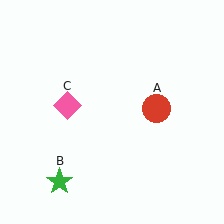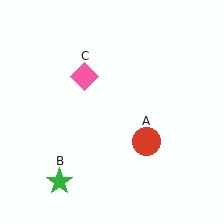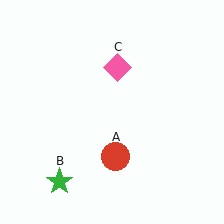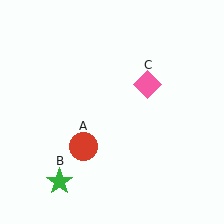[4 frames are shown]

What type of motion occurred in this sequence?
The red circle (object A), pink diamond (object C) rotated clockwise around the center of the scene.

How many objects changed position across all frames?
2 objects changed position: red circle (object A), pink diamond (object C).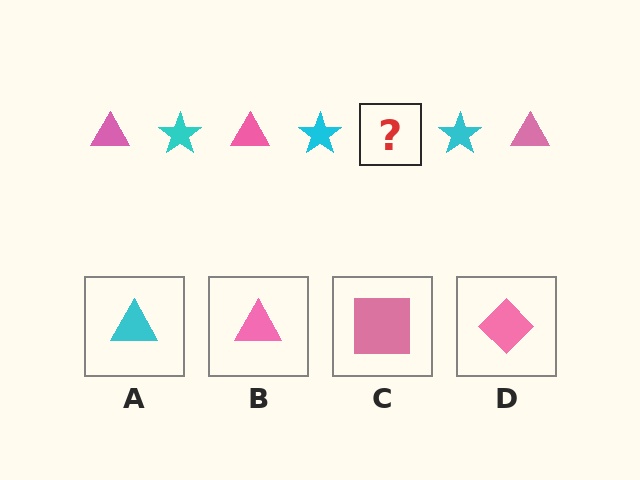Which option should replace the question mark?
Option B.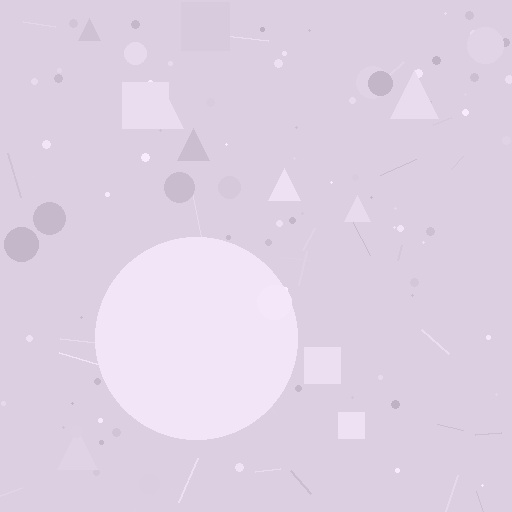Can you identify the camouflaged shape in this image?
The camouflaged shape is a circle.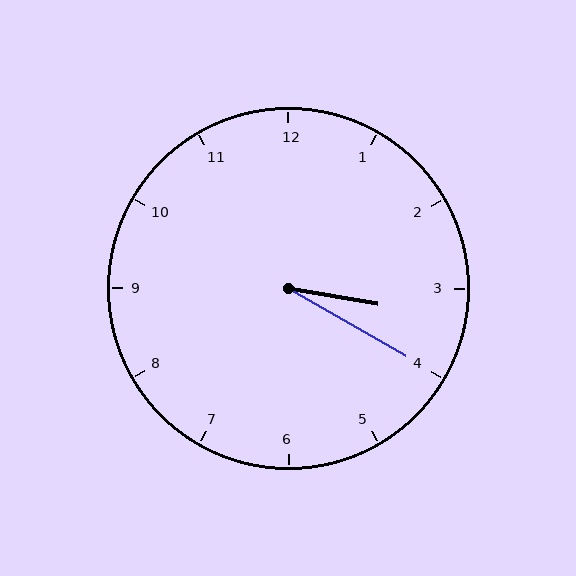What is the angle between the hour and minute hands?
Approximately 20 degrees.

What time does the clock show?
3:20.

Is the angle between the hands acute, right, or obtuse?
It is acute.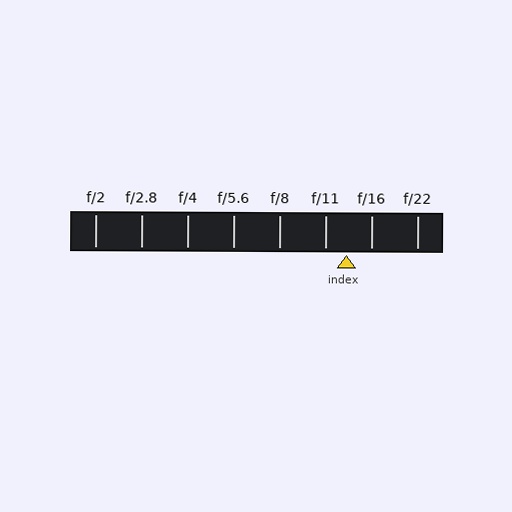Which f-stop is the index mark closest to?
The index mark is closest to f/11.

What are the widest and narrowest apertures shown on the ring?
The widest aperture shown is f/2 and the narrowest is f/22.